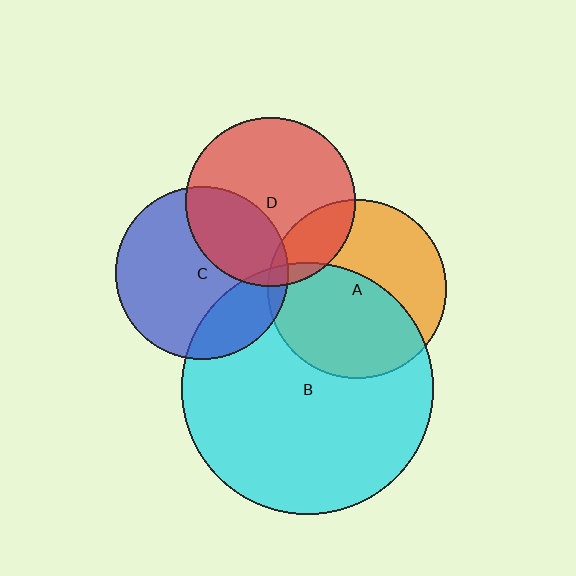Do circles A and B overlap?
Yes.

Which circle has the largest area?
Circle B (cyan).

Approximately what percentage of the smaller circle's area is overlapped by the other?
Approximately 50%.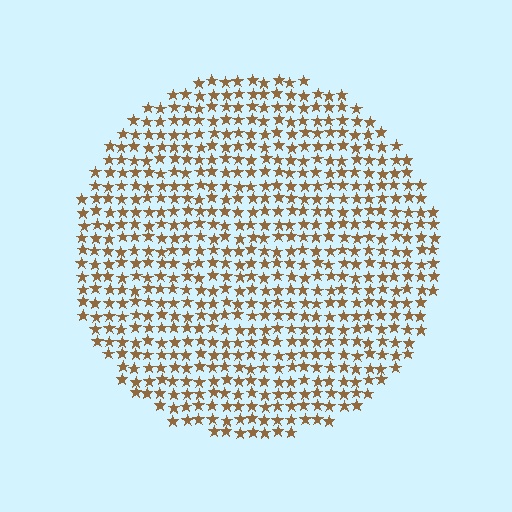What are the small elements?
The small elements are stars.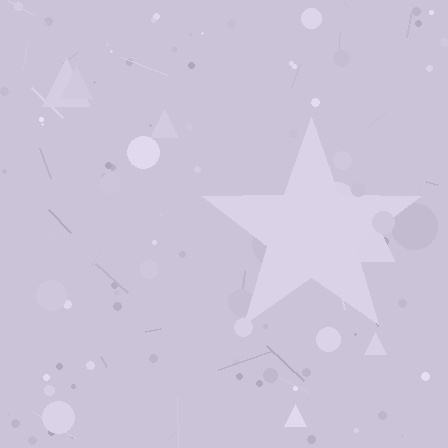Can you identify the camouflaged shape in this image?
The camouflaged shape is a star.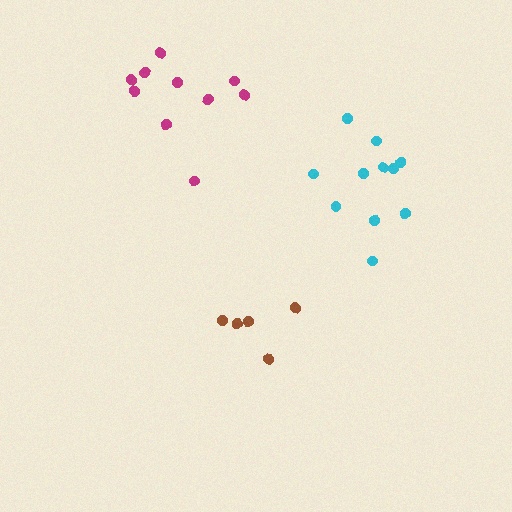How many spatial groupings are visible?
There are 3 spatial groupings.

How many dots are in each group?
Group 1: 11 dots, Group 2: 10 dots, Group 3: 5 dots (26 total).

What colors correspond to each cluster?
The clusters are colored: cyan, magenta, brown.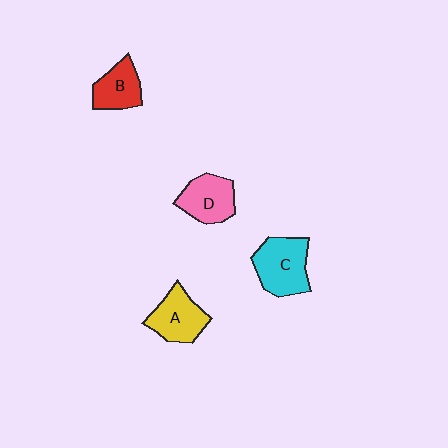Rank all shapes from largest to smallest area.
From largest to smallest: C (cyan), A (yellow), D (pink), B (red).